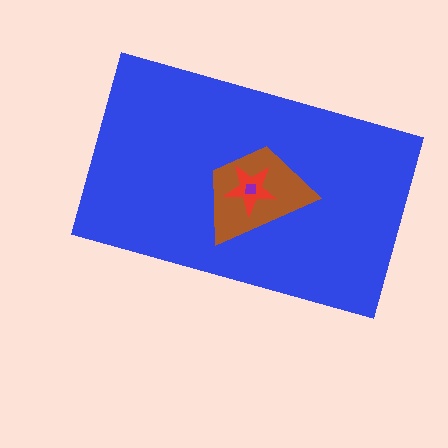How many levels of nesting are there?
4.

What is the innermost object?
The purple square.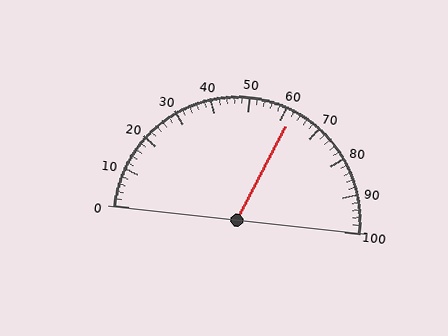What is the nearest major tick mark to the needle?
The nearest major tick mark is 60.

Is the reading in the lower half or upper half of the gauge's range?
The reading is in the upper half of the range (0 to 100).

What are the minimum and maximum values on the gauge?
The gauge ranges from 0 to 100.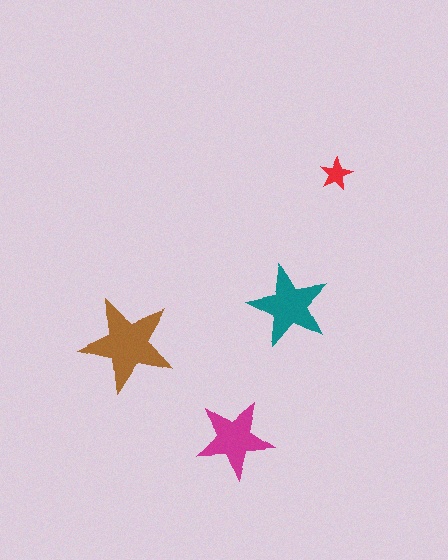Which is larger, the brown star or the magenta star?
The brown one.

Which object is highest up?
The red star is topmost.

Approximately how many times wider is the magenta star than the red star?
About 2.5 times wider.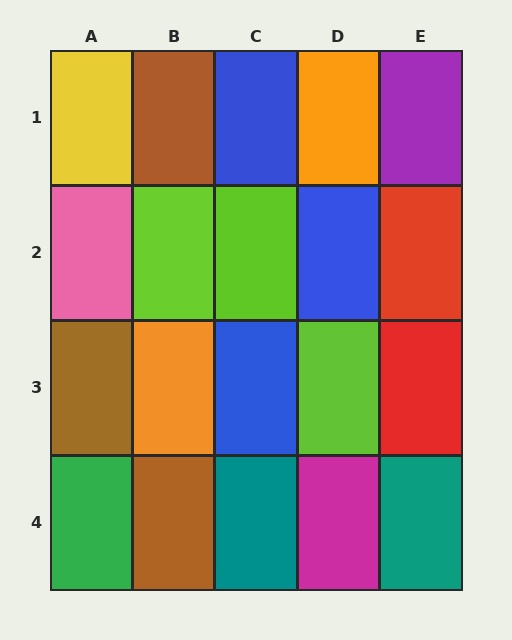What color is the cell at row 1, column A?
Yellow.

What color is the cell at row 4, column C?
Teal.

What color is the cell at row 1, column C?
Blue.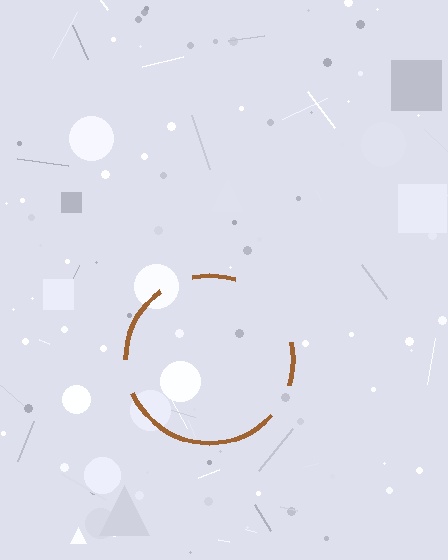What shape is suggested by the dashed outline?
The dashed outline suggests a circle.